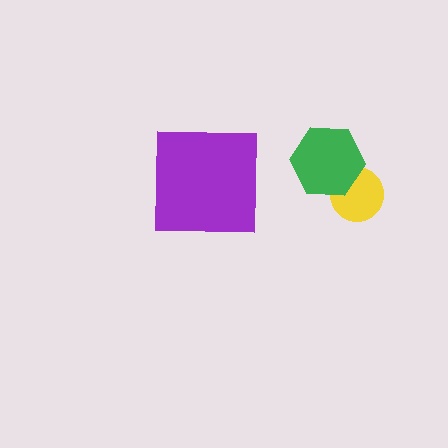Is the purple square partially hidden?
No, no other shape covers it.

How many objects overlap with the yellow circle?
1 object overlaps with the yellow circle.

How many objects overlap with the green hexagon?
1 object overlaps with the green hexagon.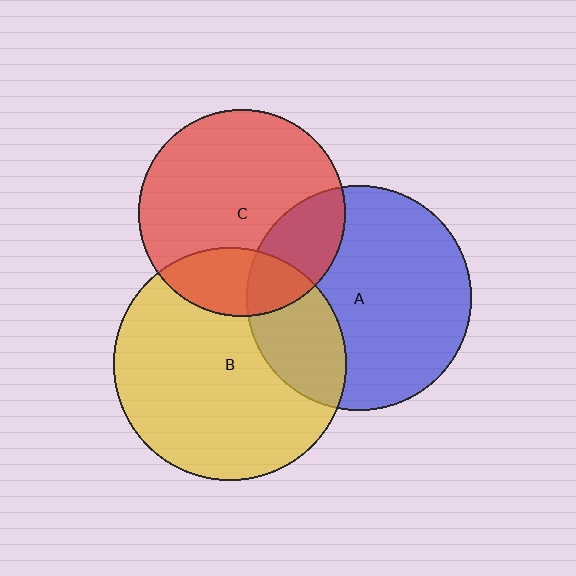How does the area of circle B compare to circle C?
Approximately 1.3 times.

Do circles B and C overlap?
Yes.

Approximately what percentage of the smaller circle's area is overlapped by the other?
Approximately 20%.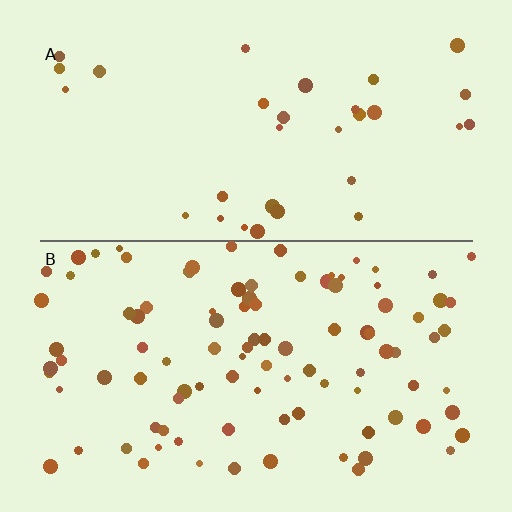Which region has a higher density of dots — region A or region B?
B (the bottom).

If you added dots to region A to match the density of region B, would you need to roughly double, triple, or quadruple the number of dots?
Approximately triple.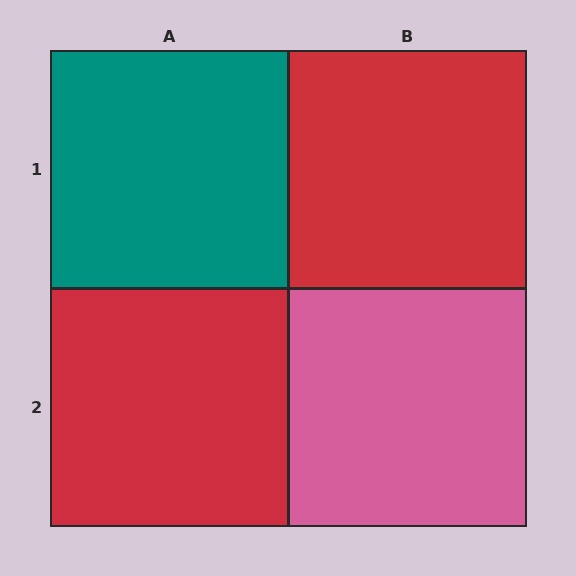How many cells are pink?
1 cell is pink.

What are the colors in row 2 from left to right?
Red, pink.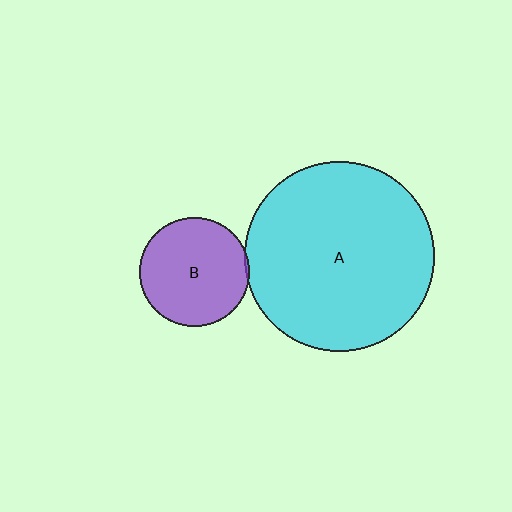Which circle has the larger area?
Circle A (cyan).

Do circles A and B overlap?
Yes.